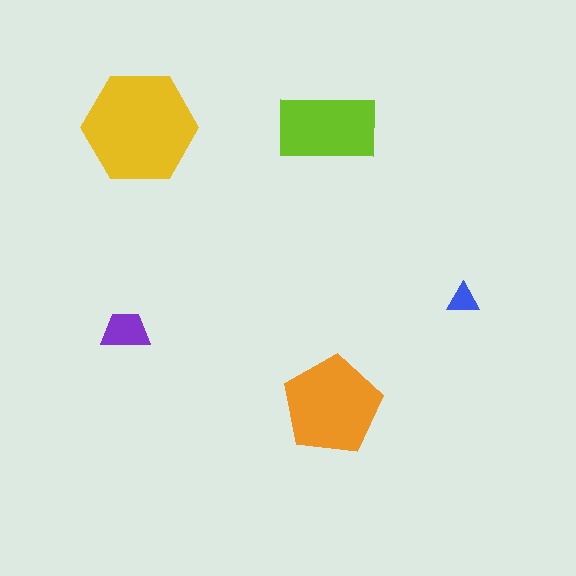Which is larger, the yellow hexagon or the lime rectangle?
The yellow hexagon.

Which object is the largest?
The yellow hexagon.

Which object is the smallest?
The blue triangle.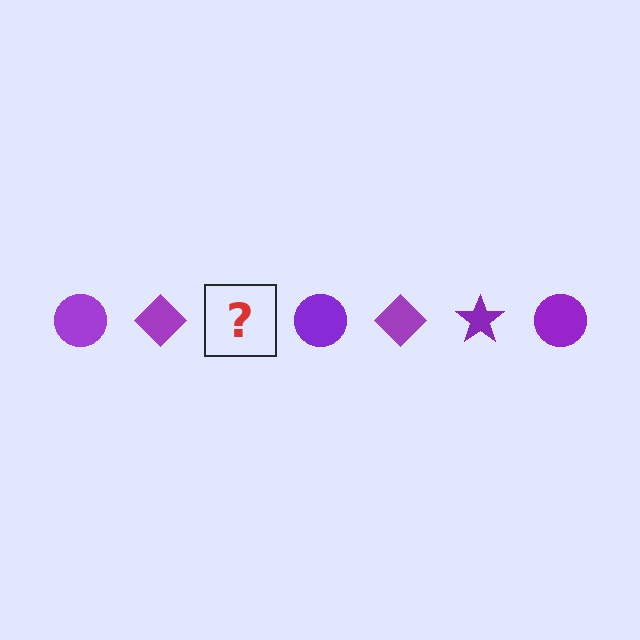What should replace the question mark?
The question mark should be replaced with a purple star.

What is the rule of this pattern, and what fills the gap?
The rule is that the pattern cycles through circle, diamond, star shapes in purple. The gap should be filled with a purple star.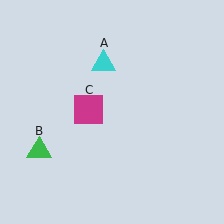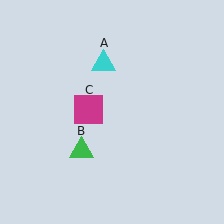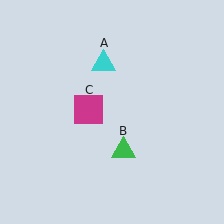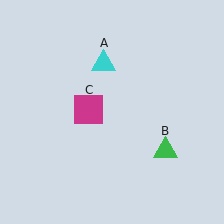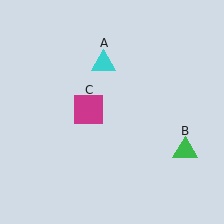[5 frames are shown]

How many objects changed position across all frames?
1 object changed position: green triangle (object B).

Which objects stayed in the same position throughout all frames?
Cyan triangle (object A) and magenta square (object C) remained stationary.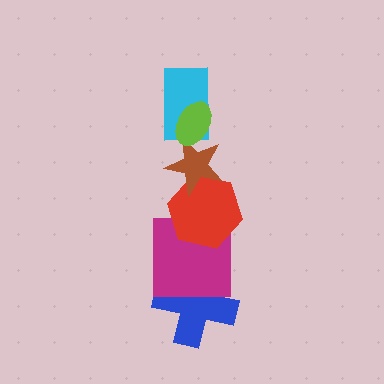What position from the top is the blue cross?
The blue cross is 6th from the top.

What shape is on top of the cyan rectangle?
The lime ellipse is on top of the cyan rectangle.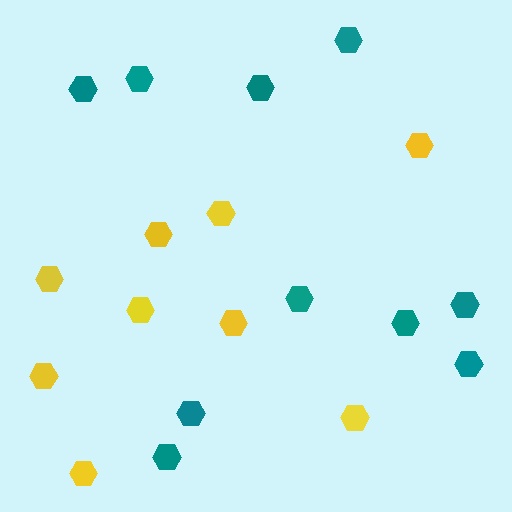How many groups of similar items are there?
There are 2 groups: one group of yellow hexagons (9) and one group of teal hexagons (10).